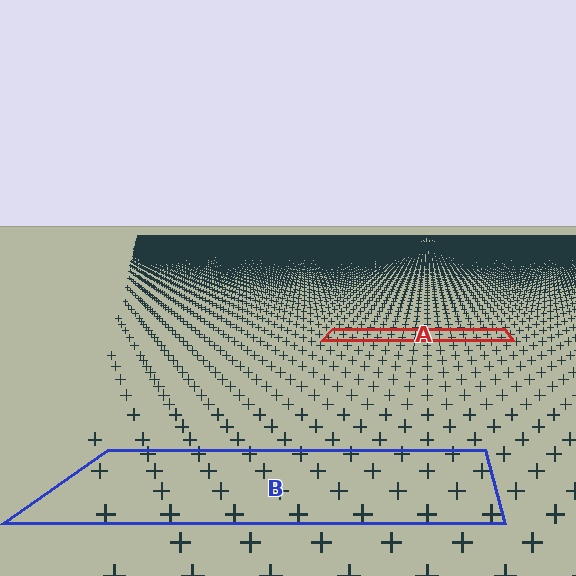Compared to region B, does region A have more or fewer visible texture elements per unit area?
Region A has more texture elements per unit area — they are packed more densely because it is farther away.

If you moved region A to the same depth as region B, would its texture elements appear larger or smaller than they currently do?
They would appear larger. At a closer depth, the same texture elements are projected at a bigger on-screen size.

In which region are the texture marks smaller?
The texture marks are smaller in region A, because it is farther away.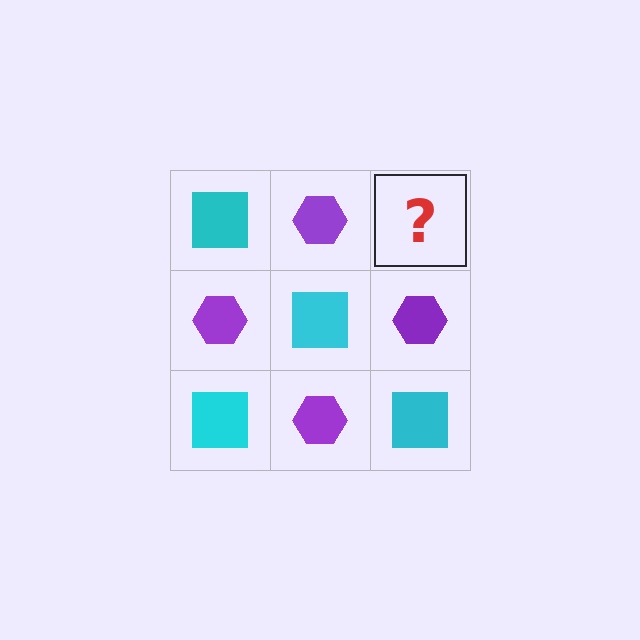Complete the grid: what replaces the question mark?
The question mark should be replaced with a cyan square.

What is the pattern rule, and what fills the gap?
The rule is that it alternates cyan square and purple hexagon in a checkerboard pattern. The gap should be filled with a cyan square.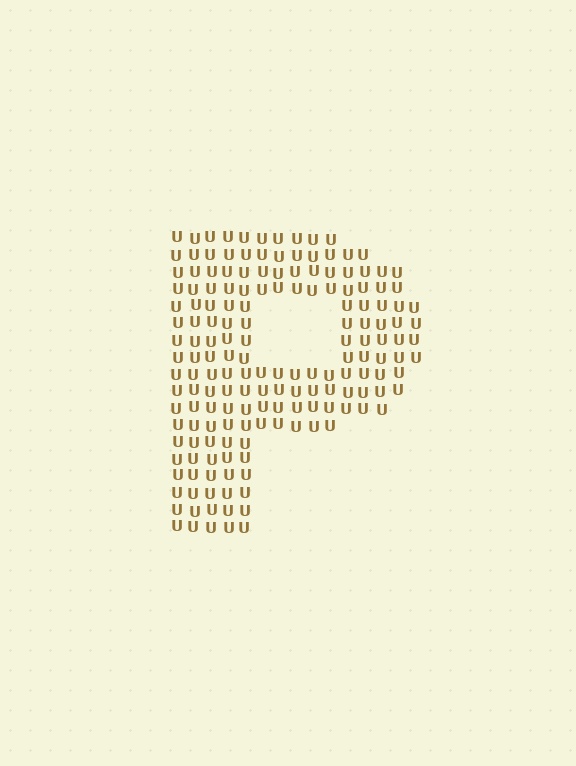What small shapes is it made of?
It is made of small letter U's.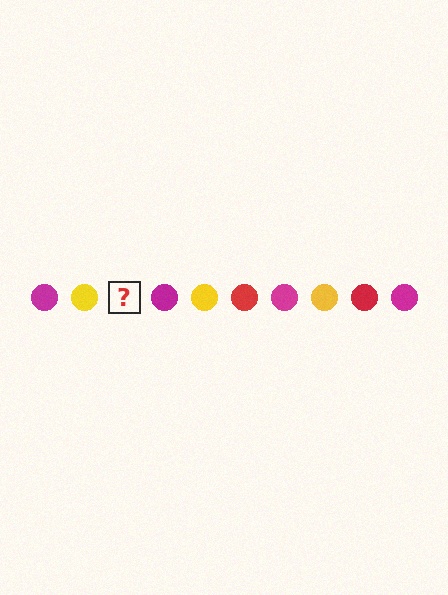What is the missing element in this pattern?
The missing element is a red circle.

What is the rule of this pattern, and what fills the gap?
The rule is that the pattern cycles through magenta, yellow, red circles. The gap should be filled with a red circle.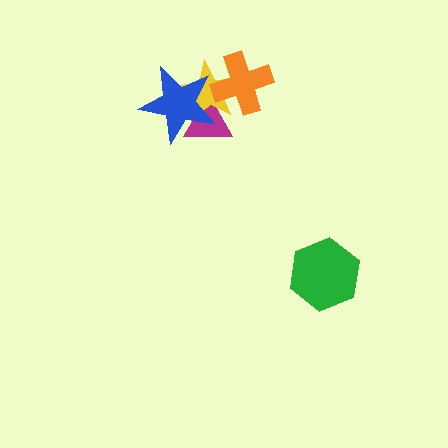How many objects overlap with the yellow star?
3 objects overlap with the yellow star.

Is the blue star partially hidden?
No, no other shape covers it.